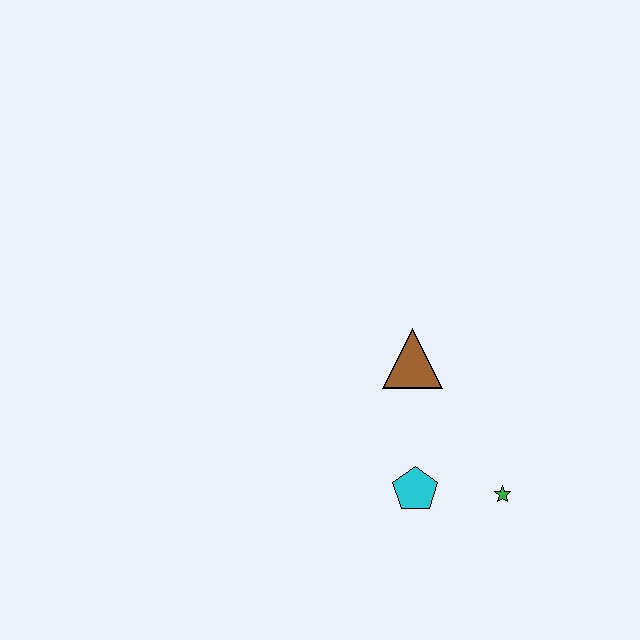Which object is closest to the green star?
The cyan pentagon is closest to the green star.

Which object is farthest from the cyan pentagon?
The brown triangle is farthest from the cyan pentagon.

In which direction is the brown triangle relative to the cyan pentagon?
The brown triangle is above the cyan pentagon.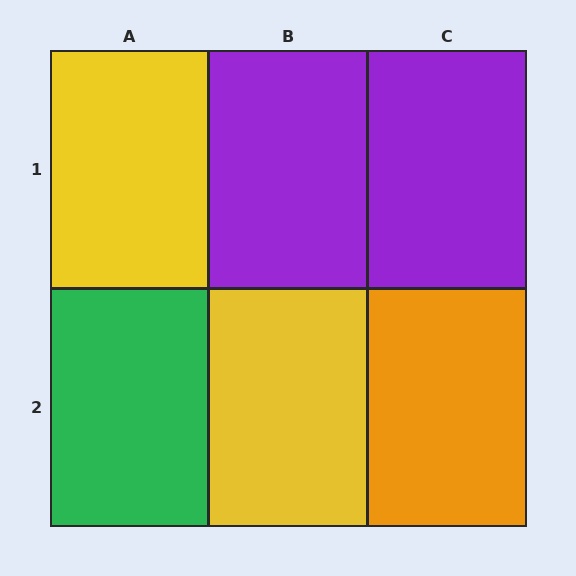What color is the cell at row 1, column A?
Yellow.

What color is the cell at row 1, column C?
Purple.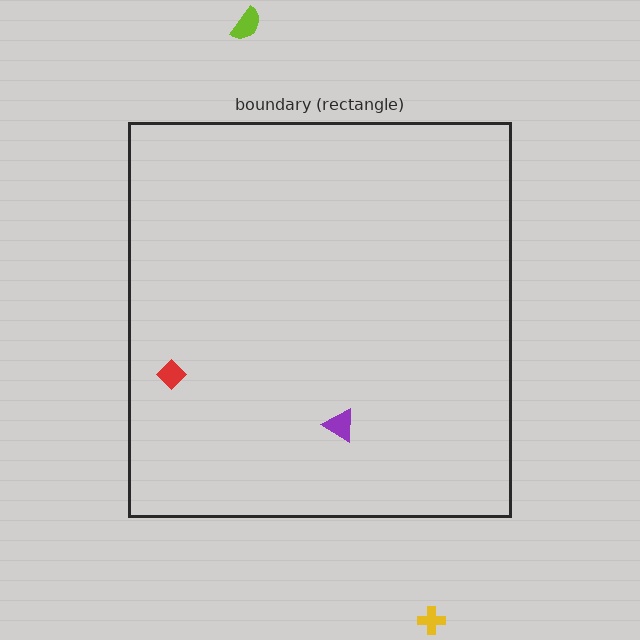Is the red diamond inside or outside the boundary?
Inside.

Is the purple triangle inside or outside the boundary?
Inside.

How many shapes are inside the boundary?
2 inside, 2 outside.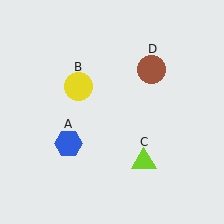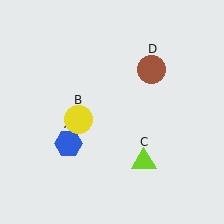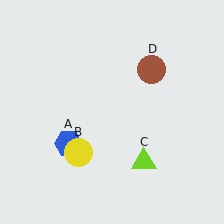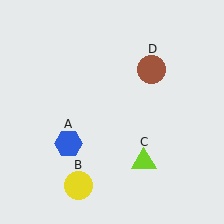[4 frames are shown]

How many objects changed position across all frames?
1 object changed position: yellow circle (object B).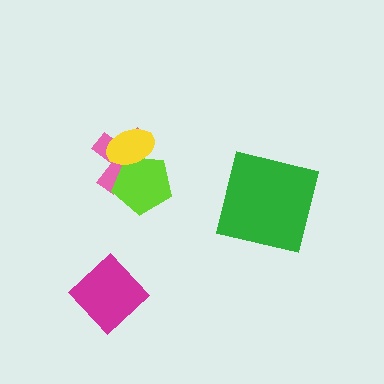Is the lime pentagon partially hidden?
Yes, it is partially covered by another shape.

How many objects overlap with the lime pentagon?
2 objects overlap with the lime pentagon.